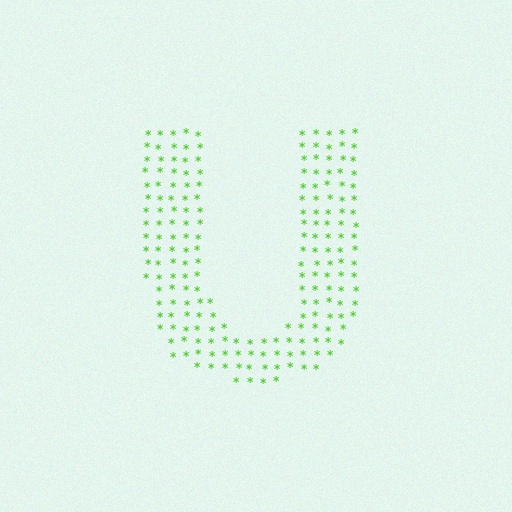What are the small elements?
The small elements are asterisks.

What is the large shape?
The large shape is the letter U.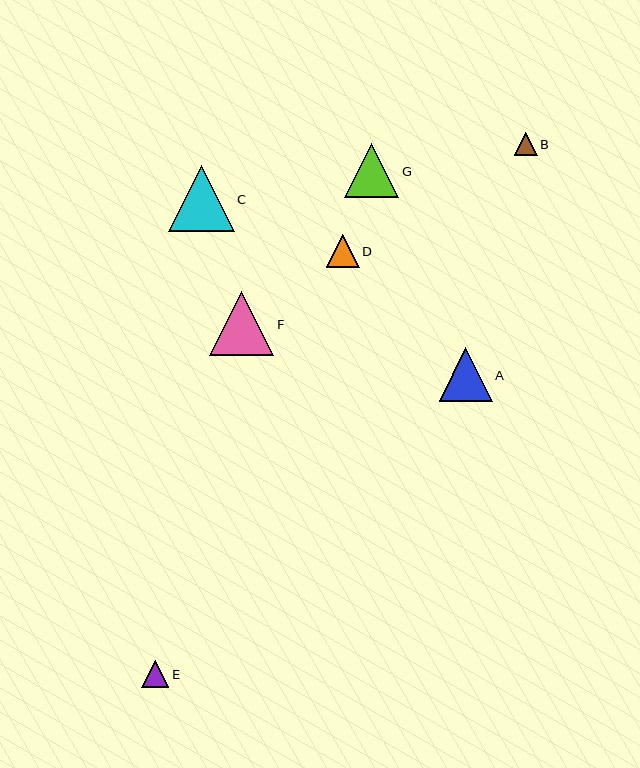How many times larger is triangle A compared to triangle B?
Triangle A is approximately 2.4 times the size of triangle B.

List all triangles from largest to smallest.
From largest to smallest: C, F, G, A, D, E, B.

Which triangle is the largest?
Triangle C is the largest with a size of approximately 66 pixels.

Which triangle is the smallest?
Triangle B is the smallest with a size of approximately 22 pixels.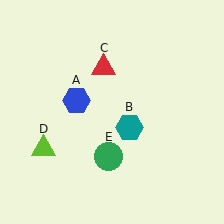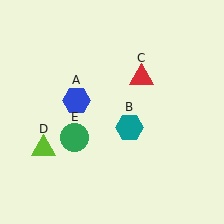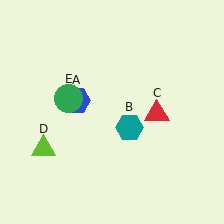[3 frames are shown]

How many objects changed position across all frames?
2 objects changed position: red triangle (object C), green circle (object E).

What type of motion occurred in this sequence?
The red triangle (object C), green circle (object E) rotated clockwise around the center of the scene.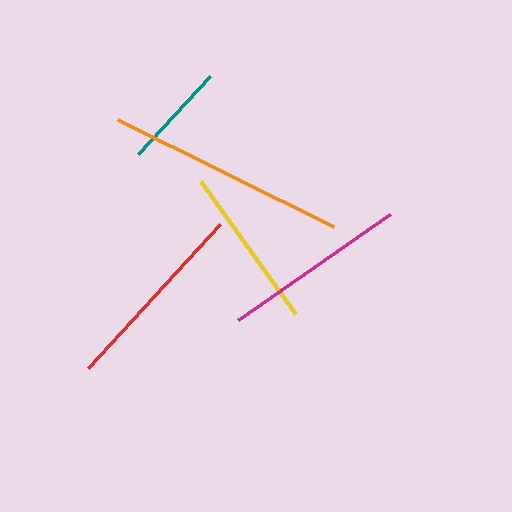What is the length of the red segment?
The red segment is approximately 194 pixels long.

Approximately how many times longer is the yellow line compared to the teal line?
The yellow line is approximately 1.5 times the length of the teal line.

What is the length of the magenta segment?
The magenta segment is approximately 185 pixels long.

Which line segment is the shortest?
The teal line is the shortest at approximately 107 pixels.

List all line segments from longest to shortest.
From longest to shortest: orange, red, magenta, yellow, teal.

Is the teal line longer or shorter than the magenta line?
The magenta line is longer than the teal line.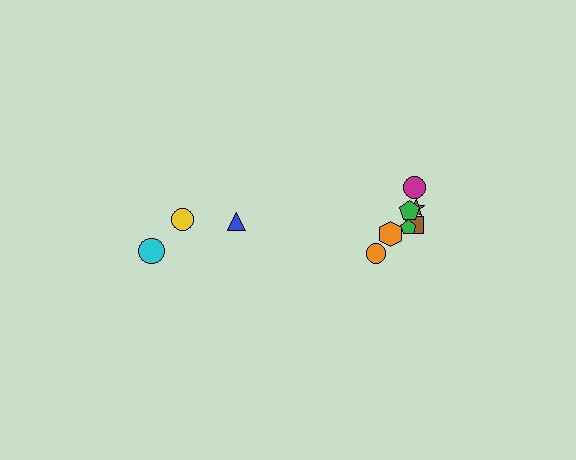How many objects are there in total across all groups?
There are 10 objects.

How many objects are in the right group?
There are 7 objects.